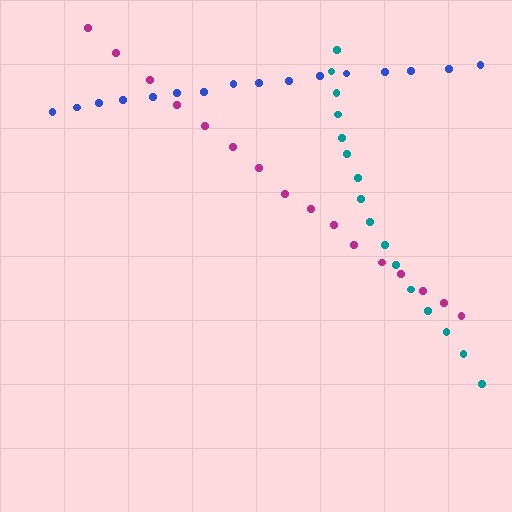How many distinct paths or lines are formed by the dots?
There are 3 distinct paths.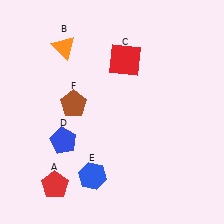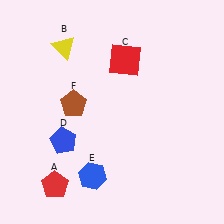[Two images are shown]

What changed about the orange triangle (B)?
In Image 1, B is orange. In Image 2, it changed to yellow.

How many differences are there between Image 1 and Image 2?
There is 1 difference between the two images.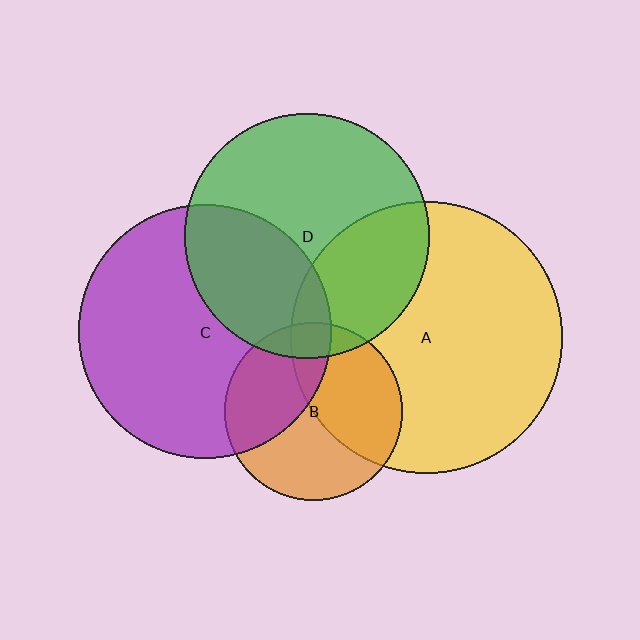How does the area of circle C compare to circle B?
Approximately 2.0 times.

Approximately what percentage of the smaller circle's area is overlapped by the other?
Approximately 45%.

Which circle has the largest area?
Circle A (yellow).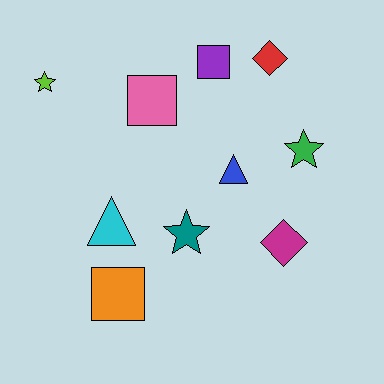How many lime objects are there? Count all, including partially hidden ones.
There is 1 lime object.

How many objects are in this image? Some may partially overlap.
There are 10 objects.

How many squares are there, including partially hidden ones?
There are 3 squares.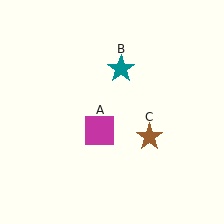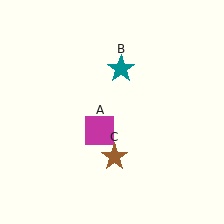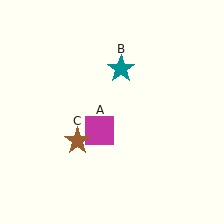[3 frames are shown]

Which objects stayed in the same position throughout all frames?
Magenta square (object A) and teal star (object B) remained stationary.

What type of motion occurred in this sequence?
The brown star (object C) rotated clockwise around the center of the scene.